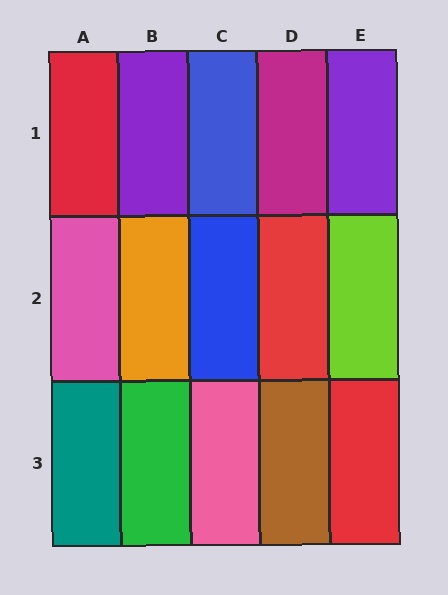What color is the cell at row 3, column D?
Brown.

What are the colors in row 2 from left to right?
Pink, orange, blue, red, lime.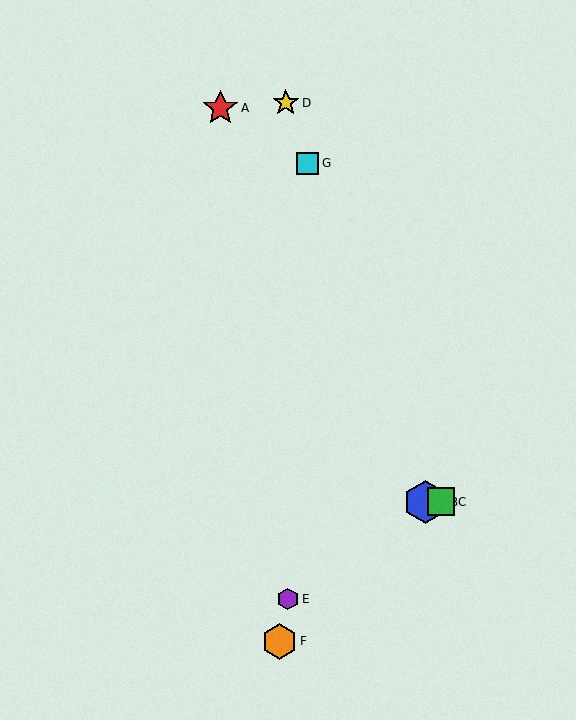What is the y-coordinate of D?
Object D is at y≈103.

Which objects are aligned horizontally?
Objects B, C are aligned horizontally.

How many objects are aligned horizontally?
2 objects (B, C) are aligned horizontally.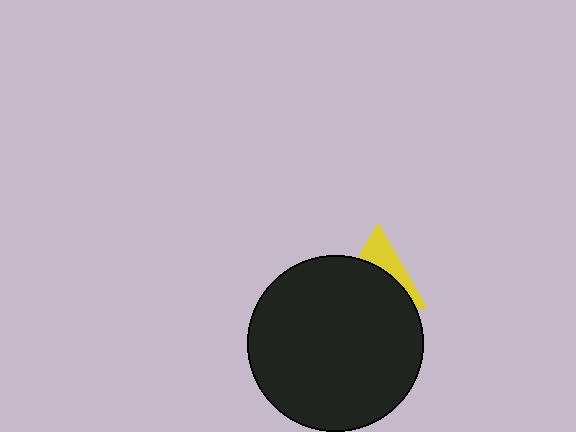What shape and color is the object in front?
The object in front is a black circle.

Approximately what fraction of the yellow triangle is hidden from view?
Roughly 64% of the yellow triangle is hidden behind the black circle.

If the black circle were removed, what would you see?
You would see the complete yellow triangle.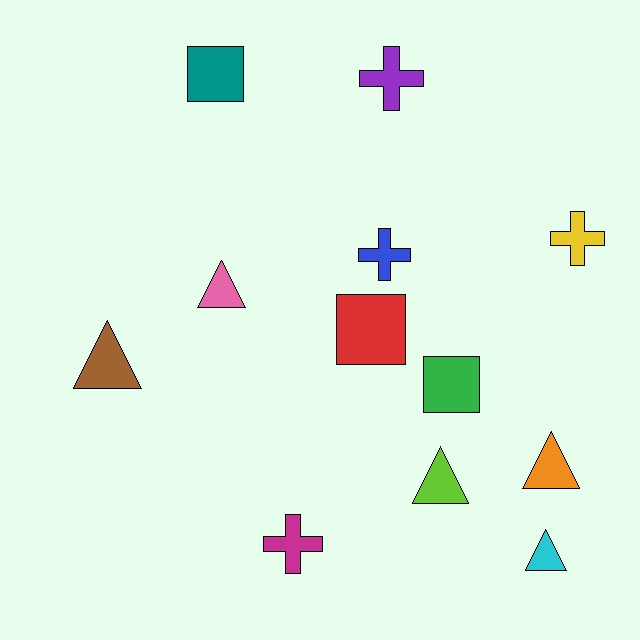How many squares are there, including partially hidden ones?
There are 3 squares.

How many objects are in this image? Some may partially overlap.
There are 12 objects.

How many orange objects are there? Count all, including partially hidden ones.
There is 1 orange object.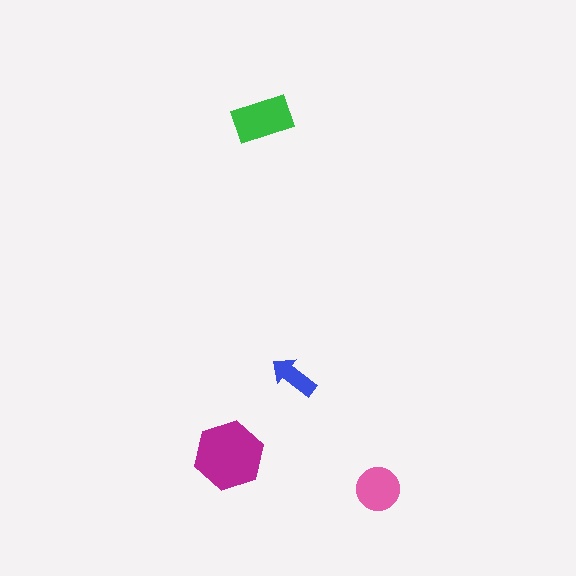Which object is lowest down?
The pink circle is bottommost.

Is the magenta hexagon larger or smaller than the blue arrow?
Larger.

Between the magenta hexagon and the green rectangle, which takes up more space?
The magenta hexagon.